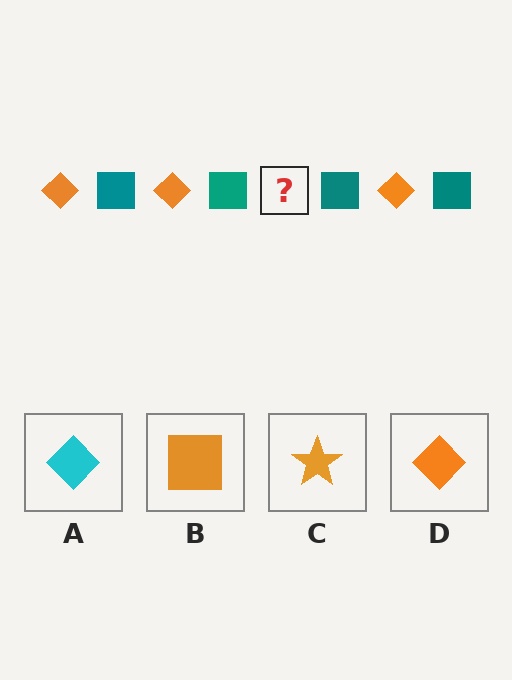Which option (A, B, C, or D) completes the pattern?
D.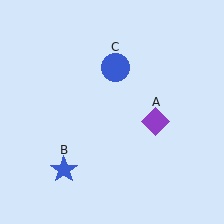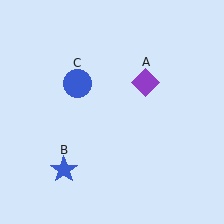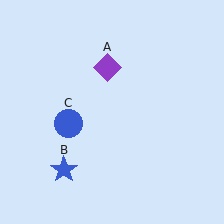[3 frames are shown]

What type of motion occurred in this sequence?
The purple diamond (object A), blue circle (object C) rotated counterclockwise around the center of the scene.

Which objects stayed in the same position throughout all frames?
Blue star (object B) remained stationary.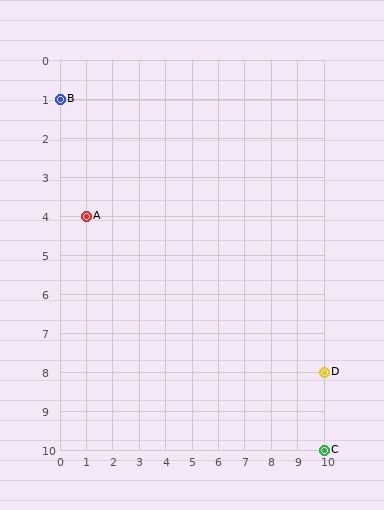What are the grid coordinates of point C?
Point C is at grid coordinates (10, 10).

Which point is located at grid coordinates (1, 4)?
Point A is at (1, 4).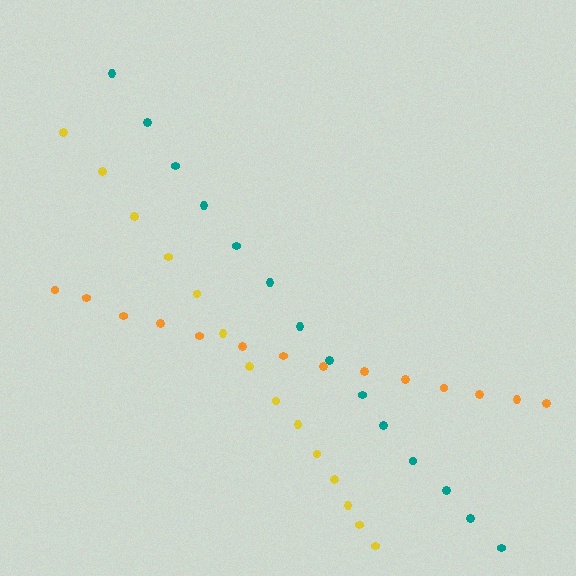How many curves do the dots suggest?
There are 3 distinct paths.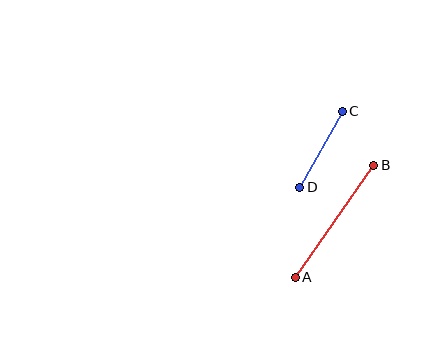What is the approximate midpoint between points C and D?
The midpoint is at approximately (321, 149) pixels.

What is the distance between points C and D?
The distance is approximately 87 pixels.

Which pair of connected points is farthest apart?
Points A and B are farthest apart.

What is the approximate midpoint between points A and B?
The midpoint is at approximately (335, 221) pixels.